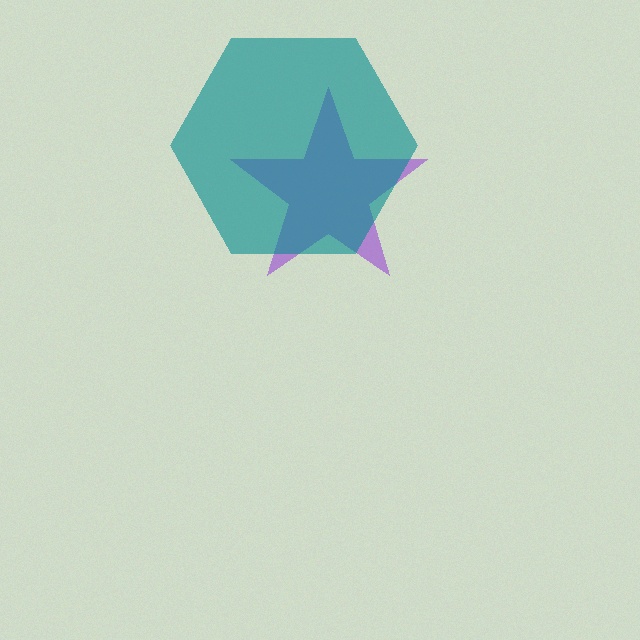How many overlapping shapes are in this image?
There are 2 overlapping shapes in the image.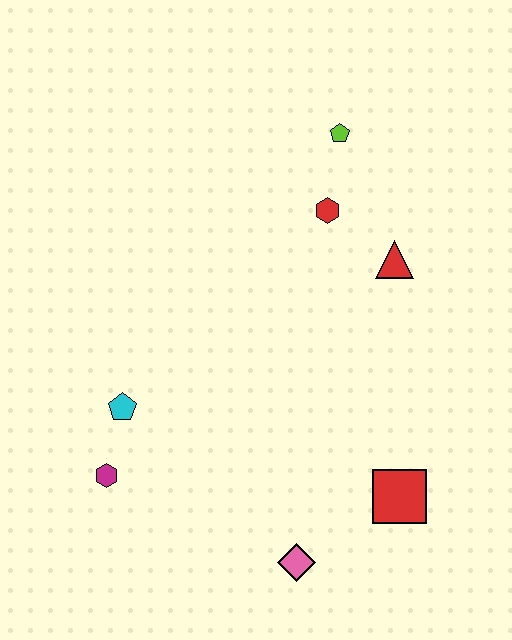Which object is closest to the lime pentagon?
The red hexagon is closest to the lime pentagon.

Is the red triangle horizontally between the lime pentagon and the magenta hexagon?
No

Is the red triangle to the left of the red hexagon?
No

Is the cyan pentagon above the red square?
Yes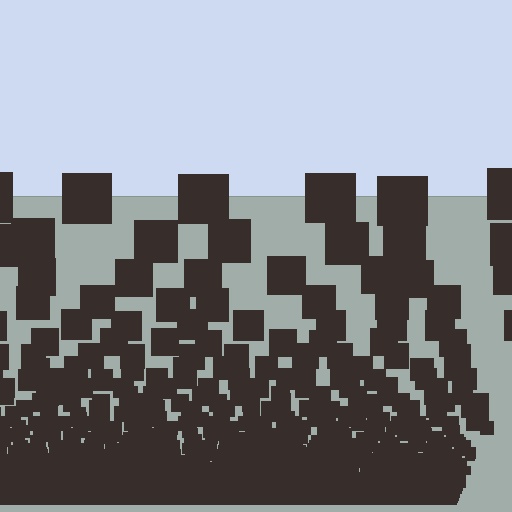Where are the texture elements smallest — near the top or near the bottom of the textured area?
Near the bottom.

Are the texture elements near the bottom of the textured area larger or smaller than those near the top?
Smaller. The gradient is inverted — elements near the bottom are smaller and denser.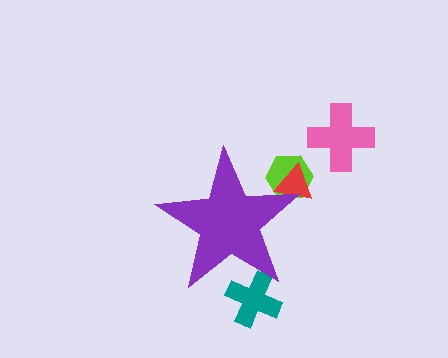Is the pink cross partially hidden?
No, the pink cross is fully visible.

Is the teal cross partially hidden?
Yes, the teal cross is partially hidden behind the purple star.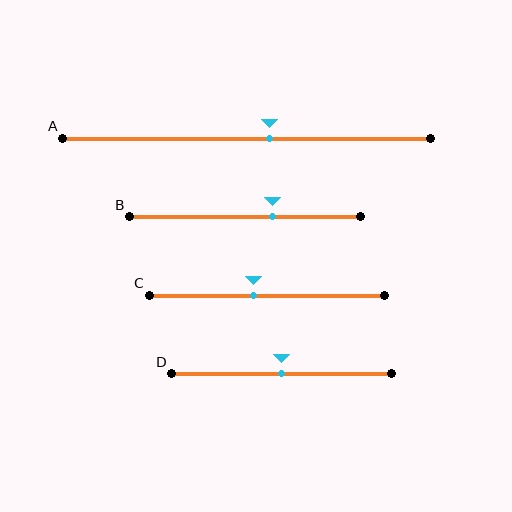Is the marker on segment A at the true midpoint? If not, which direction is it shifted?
No, the marker on segment A is shifted to the right by about 6% of the segment length.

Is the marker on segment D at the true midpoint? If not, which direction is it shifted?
Yes, the marker on segment D is at the true midpoint.